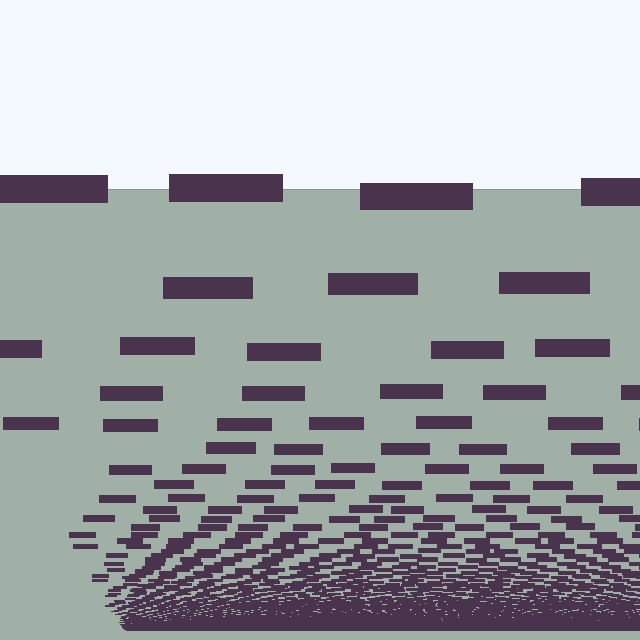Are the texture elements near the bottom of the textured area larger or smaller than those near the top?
Smaller. The gradient is inverted — elements near the bottom are smaller and denser.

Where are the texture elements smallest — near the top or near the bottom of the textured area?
Near the bottom.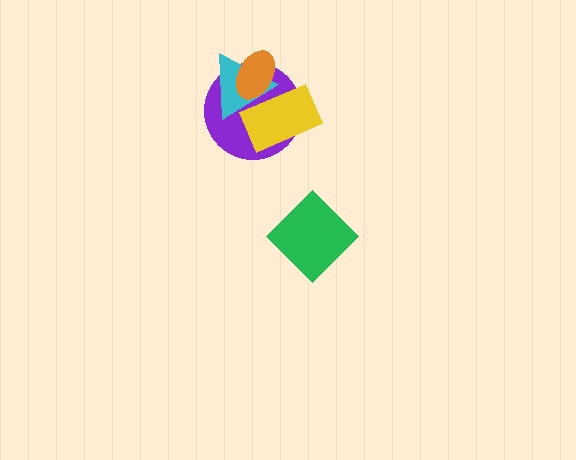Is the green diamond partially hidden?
No, no other shape covers it.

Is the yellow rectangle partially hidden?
Yes, it is partially covered by another shape.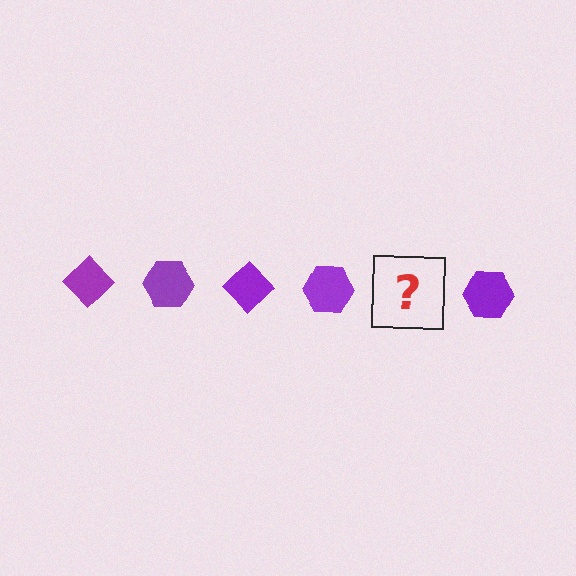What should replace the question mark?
The question mark should be replaced with a purple diamond.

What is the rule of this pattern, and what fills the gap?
The rule is that the pattern cycles through diamond, hexagon shapes in purple. The gap should be filled with a purple diamond.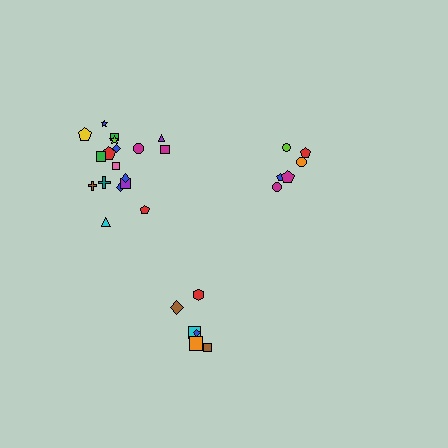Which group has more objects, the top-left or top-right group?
The top-left group.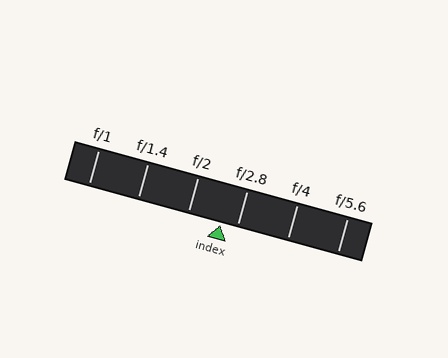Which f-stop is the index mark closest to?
The index mark is closest to f/2.8.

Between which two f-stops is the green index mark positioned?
The index mark is between f/2 and f/2.8.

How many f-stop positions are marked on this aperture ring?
There are 6 f-stop positions marked.